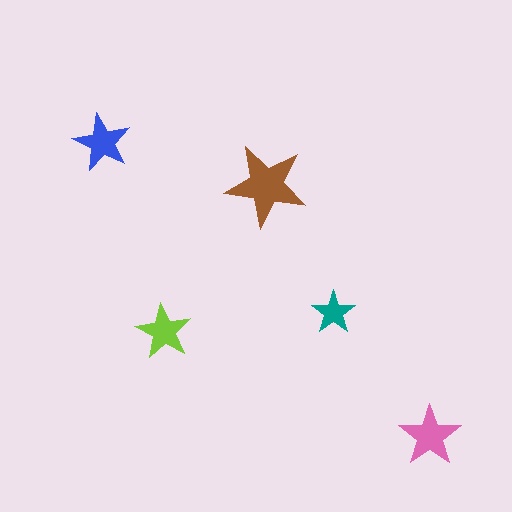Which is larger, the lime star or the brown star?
The brown one.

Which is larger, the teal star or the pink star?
The pink one.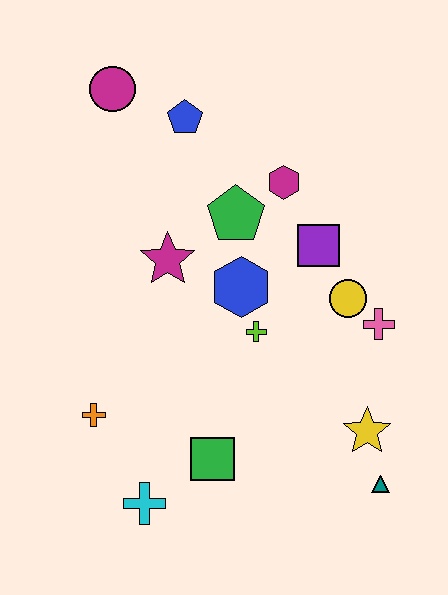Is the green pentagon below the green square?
No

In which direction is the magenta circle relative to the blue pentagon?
The magenta circle is to the left of the blue pentagon.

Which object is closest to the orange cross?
The cyan cross is closest to the orange cross.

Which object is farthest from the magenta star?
The teal triangle is farthest from the magenta star.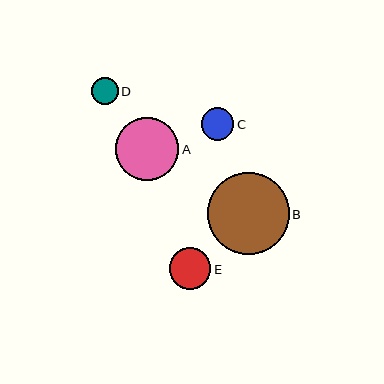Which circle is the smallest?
Circle D is the smallest with a size of approximately 27 pixels.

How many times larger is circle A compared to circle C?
Circle A is approximately 1.9 times the size of circle C.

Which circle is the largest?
Circle B is the largest with a size of approximately 82 pixels.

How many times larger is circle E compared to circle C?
Circle E is approximately 1.3 times the size of circle C.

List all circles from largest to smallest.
From largest to smallest: B, A, E, C, D.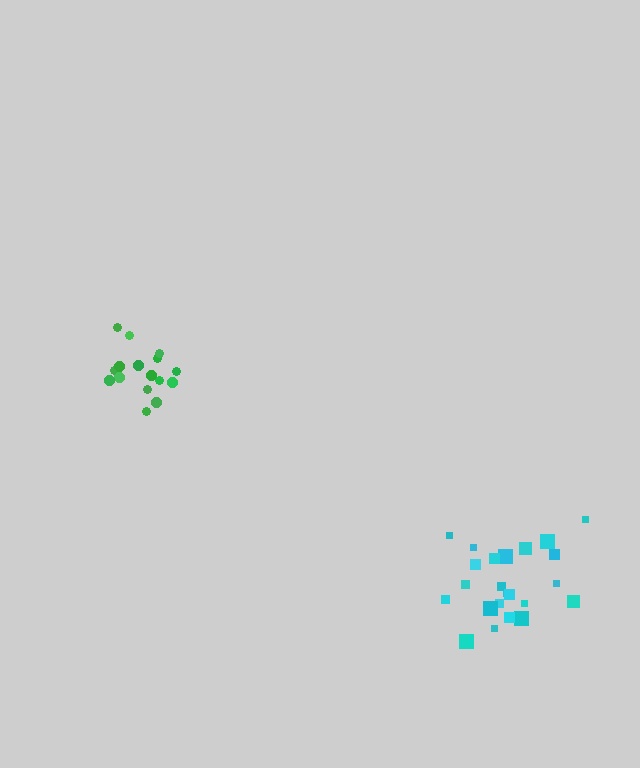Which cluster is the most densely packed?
Green.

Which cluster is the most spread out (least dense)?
Cyan.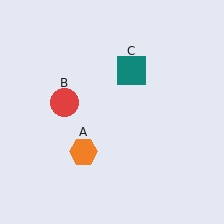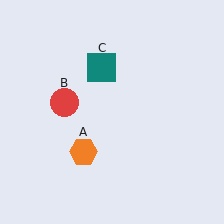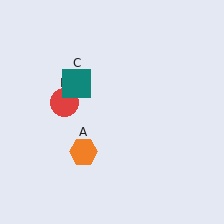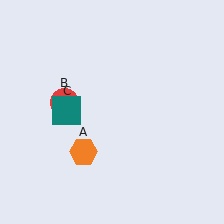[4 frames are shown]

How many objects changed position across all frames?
1 object changed position: teal square (object C).